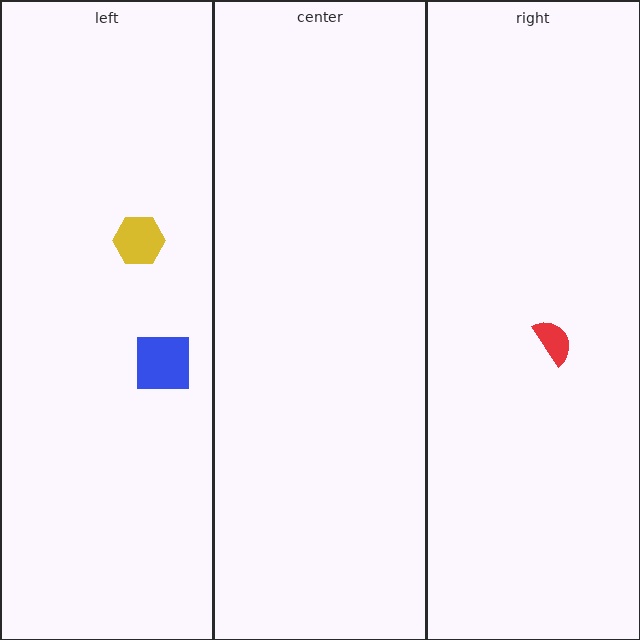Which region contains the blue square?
The left region.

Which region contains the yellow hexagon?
The left region.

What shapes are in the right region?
The red semicircle.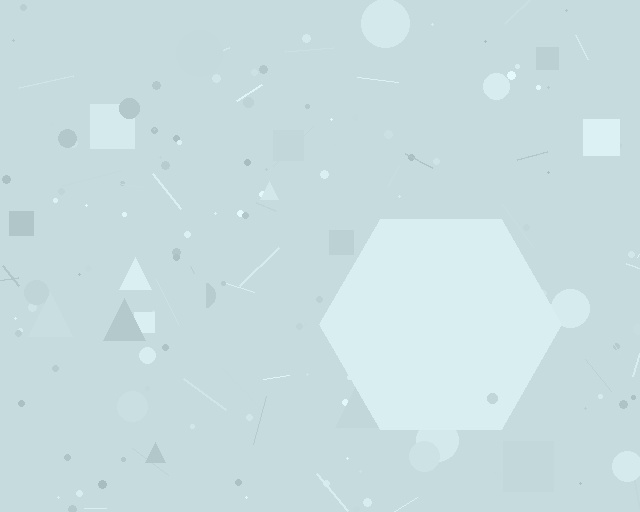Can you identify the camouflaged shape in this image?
The camouflaged shape is a hexagon.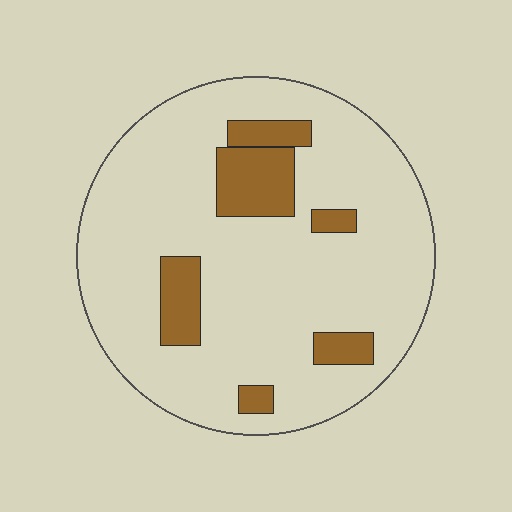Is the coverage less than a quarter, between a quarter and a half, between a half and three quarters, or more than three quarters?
Less than a quarter.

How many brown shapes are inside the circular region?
6.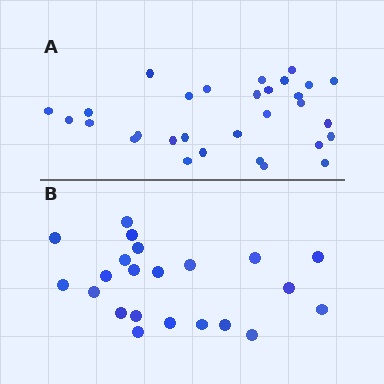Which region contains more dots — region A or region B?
Region A (the top region) has more dots.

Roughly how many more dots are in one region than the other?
Region A has roughly 8 or so more dots than region B.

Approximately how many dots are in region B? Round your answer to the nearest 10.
About 20 dots. (The exact count is 22, which rounds to 20.)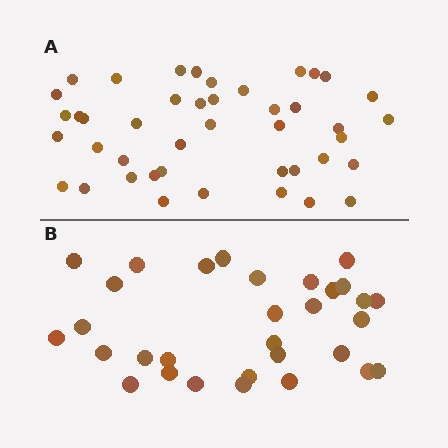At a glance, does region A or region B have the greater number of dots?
Region A (the top region) has more dots.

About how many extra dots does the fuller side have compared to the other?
Region A has roughly 12 or so more dots than region B.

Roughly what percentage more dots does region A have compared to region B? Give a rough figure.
About 40% more.